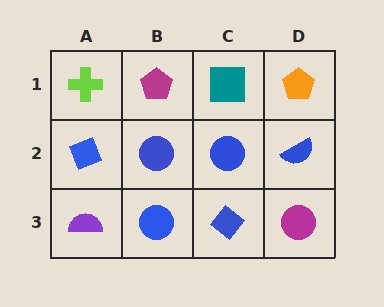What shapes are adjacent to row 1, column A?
A blue diamond (row 2, column A), a magenta pentagon (row 1, column B).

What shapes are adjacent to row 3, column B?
A blue circle (row 2, column B), a purple semicircle (row 3, column A), a blue diamond (row 3, column C).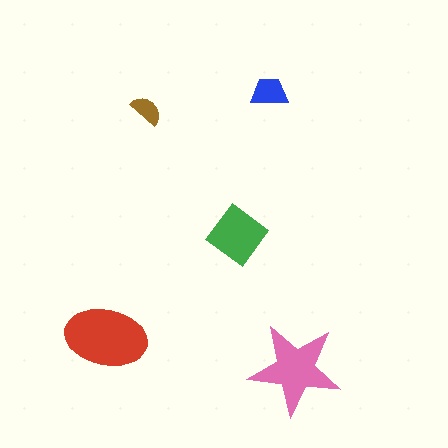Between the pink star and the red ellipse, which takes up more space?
The red ellipse.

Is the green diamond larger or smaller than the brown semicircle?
Larger.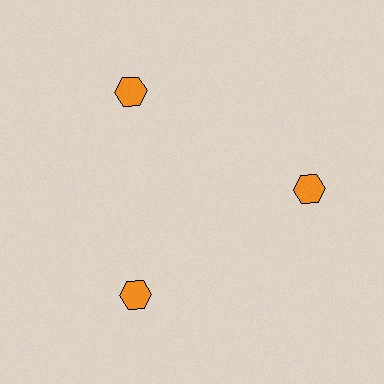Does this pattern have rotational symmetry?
Yes, this pattern has 3-fold rotational symmetry. It looks the same after rotating 120 degrees around the center.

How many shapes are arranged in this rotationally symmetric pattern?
There are 3 shapes, arranged in 3 groups of 1.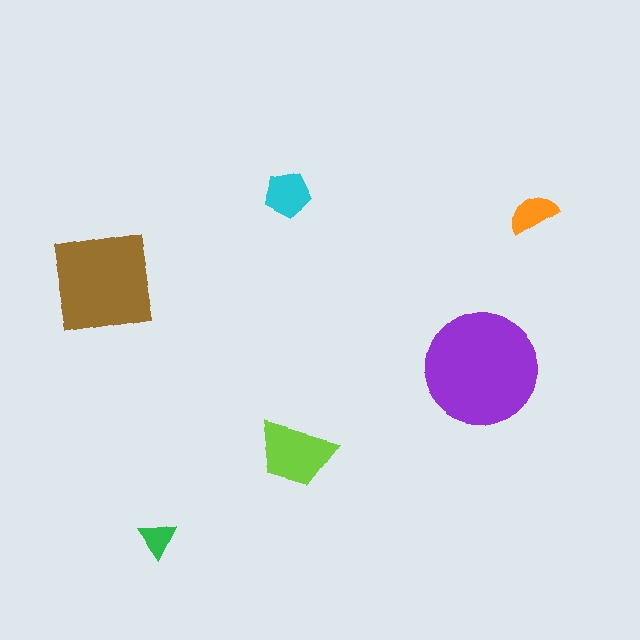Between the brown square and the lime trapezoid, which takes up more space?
The brown square.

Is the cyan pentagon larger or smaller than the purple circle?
Smaller.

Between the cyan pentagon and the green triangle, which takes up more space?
The cyan pentagon.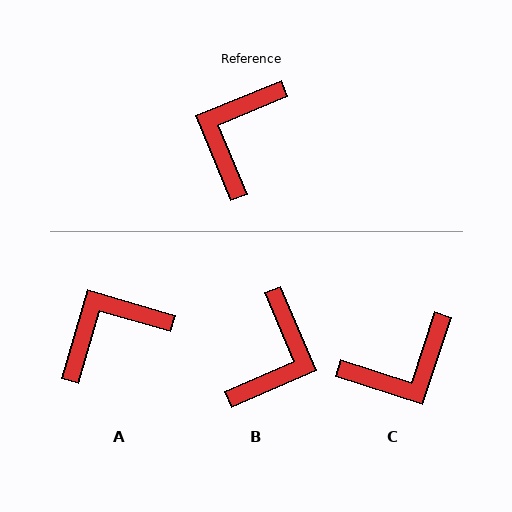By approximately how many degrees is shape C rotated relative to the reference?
Approximately 140 degrees counter-clockwise.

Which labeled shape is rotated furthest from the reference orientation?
B, about 179 degrees away.